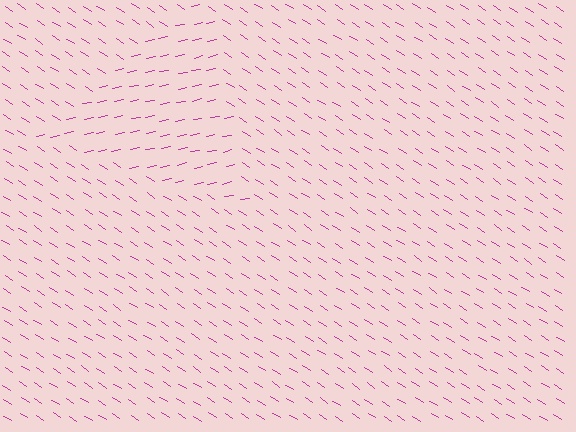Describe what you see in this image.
The image is filled with small magenta line segments. A triangle region in the image has lines oriented differently from the surrounding lines, creating a visible texture boundary.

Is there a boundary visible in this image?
Yes, there is a texture boundary formed by a change in line orientation.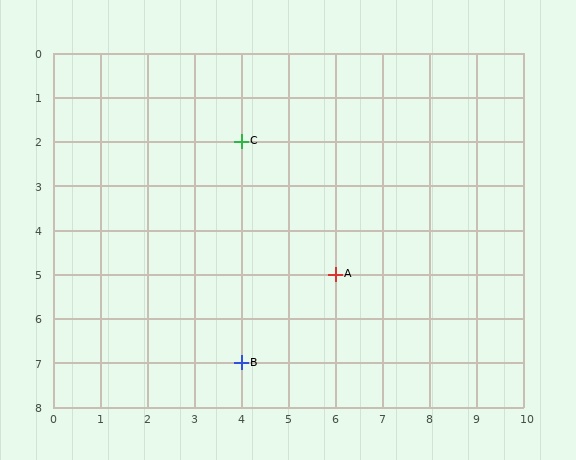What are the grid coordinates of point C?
Point C is at grid coordinates (4, 2).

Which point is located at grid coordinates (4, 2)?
Point C is at (4, 2).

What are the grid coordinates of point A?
Point A is at grid coordinates (6, 5).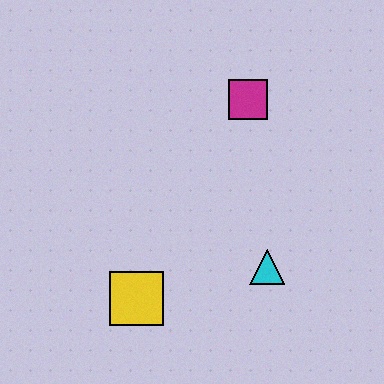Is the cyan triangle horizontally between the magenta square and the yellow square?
No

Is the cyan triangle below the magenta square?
Yes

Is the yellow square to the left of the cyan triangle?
Yes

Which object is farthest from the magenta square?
The yellow square is farthest from the magenta square.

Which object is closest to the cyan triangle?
The yellow square is closest to the cyan triangle.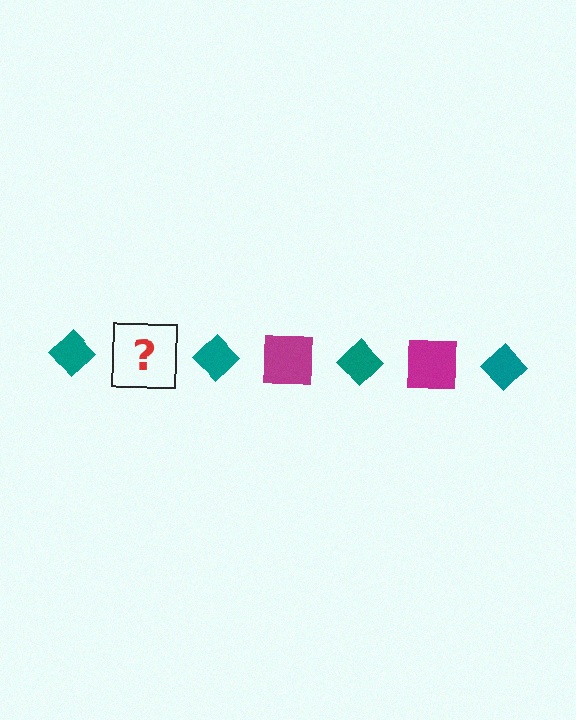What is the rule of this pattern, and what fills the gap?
The rule is that the pattern alternates between teal diamond and magenta square. The gap should be filled with a magenta square.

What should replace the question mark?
The question mark should be replaced with a magenta square.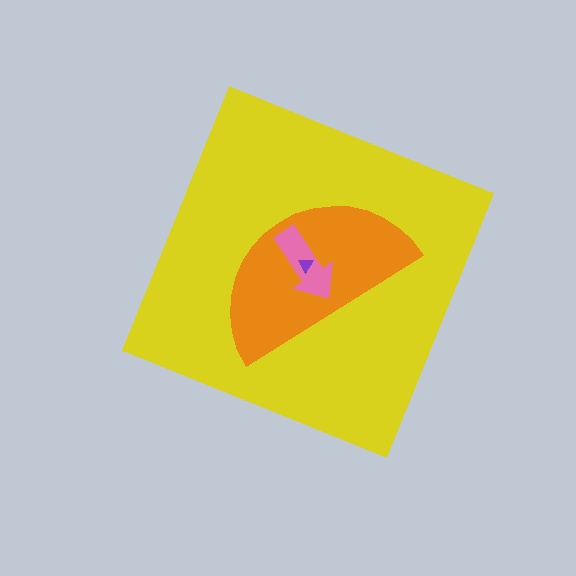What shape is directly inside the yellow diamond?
The orange semicircle.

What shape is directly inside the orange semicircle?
The pink arrow.